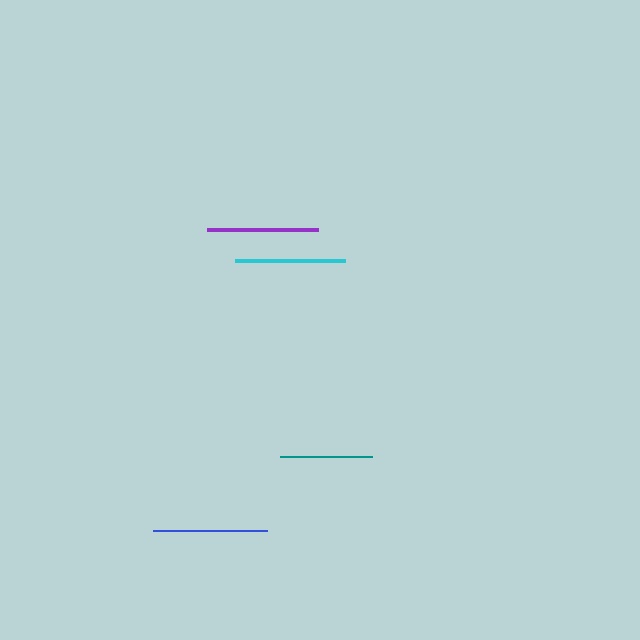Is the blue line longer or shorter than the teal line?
The blue line is longer than the teal line.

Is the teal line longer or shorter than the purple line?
The purple line is longer than the teal line.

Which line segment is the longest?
The blue line is the longest at approximately 114 pixels.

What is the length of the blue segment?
The blue segment is approximately 114 pixels long.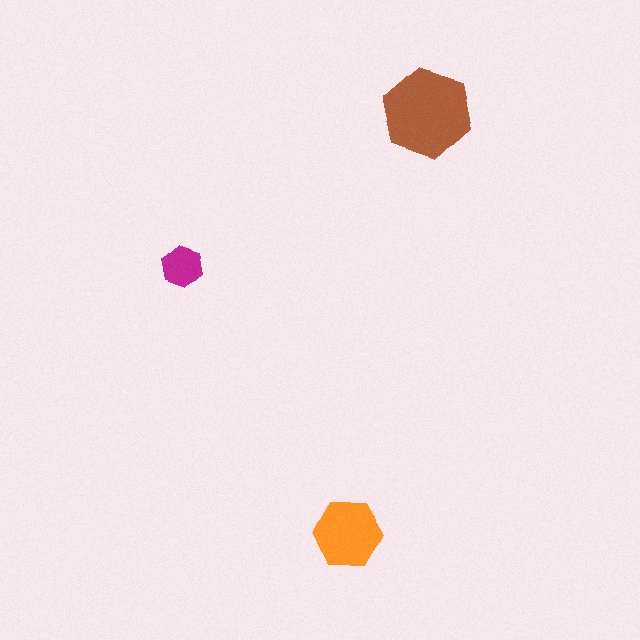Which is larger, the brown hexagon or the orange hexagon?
The brown one.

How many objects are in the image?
There are 3 objects in the image.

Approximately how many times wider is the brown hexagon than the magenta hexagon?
About 2 times wider.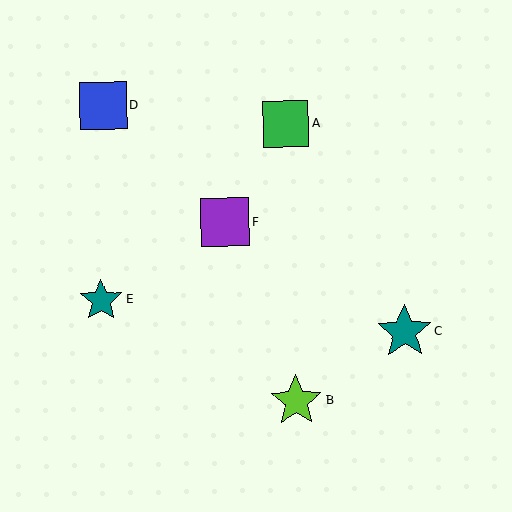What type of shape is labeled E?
Shape E is a teal star.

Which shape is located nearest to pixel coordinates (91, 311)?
The teal star (labeled E) at (101, 300) is nearest to that location.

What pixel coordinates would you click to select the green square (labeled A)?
Click at (285, 124) to select the green square A.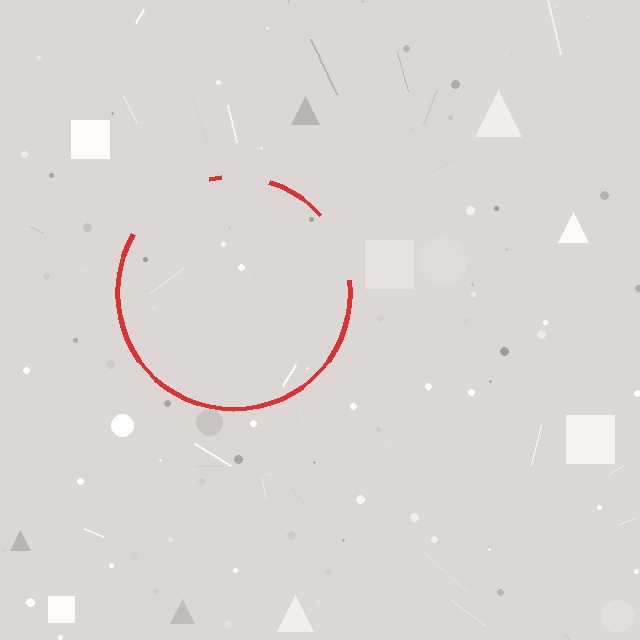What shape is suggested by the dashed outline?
The dashed outline suggests a circle.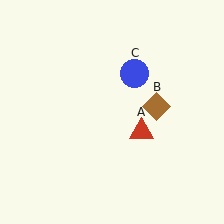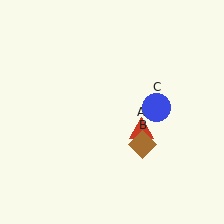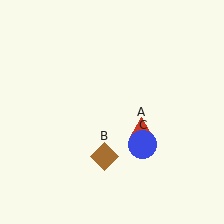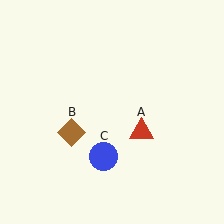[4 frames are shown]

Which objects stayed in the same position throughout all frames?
Red triangle (object A) remained stationary.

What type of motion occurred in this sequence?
The brown diamond (object B), blue circle (object C) rotated clockwise around the center of the scene.